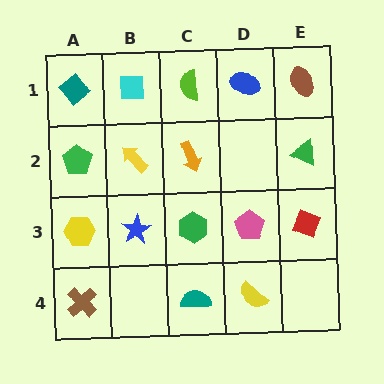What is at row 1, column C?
A lime semicircle.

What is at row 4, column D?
A yellow semicircle.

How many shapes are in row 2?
4 shapes.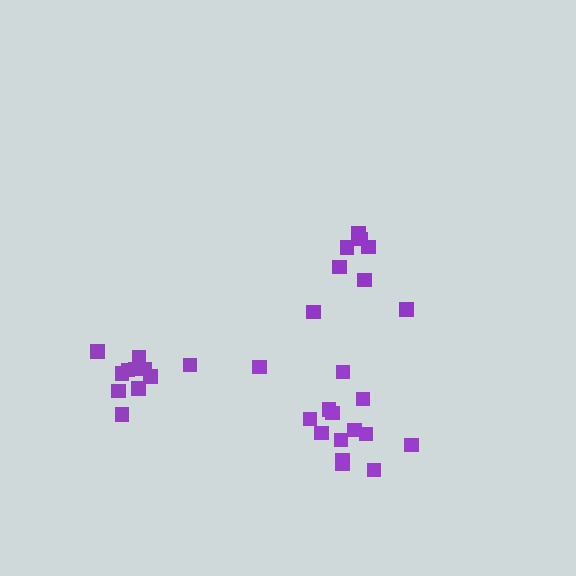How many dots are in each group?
Group 1: 11 dots, Group 2: 9 dots, Group 3: 14 dots (34 total).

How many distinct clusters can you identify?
There are 3 distinct clusters.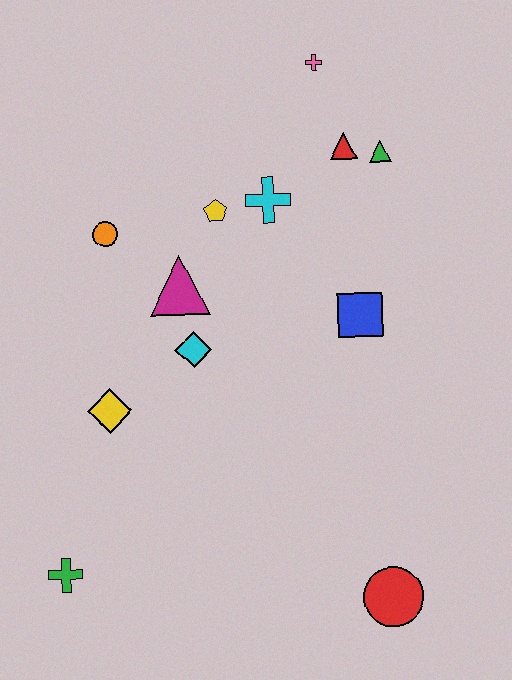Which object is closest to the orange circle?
The magenta triangle is closest to the orange circle.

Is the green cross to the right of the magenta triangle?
No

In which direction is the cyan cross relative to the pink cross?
The cyan cross is below the pink cross.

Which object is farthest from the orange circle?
The red circle is farthest from the orange circle.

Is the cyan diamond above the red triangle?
No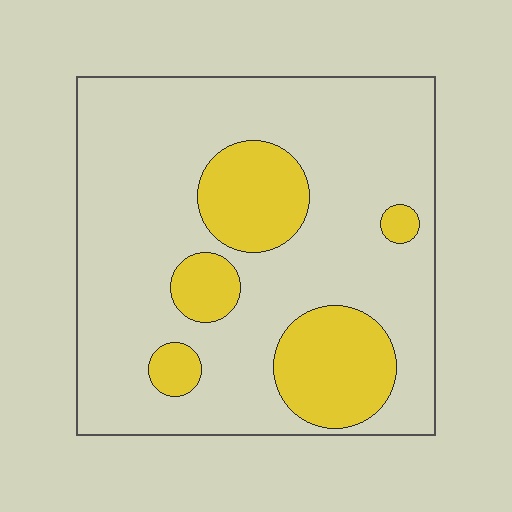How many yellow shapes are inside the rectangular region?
5.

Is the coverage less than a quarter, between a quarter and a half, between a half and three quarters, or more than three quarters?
Less than a quarter.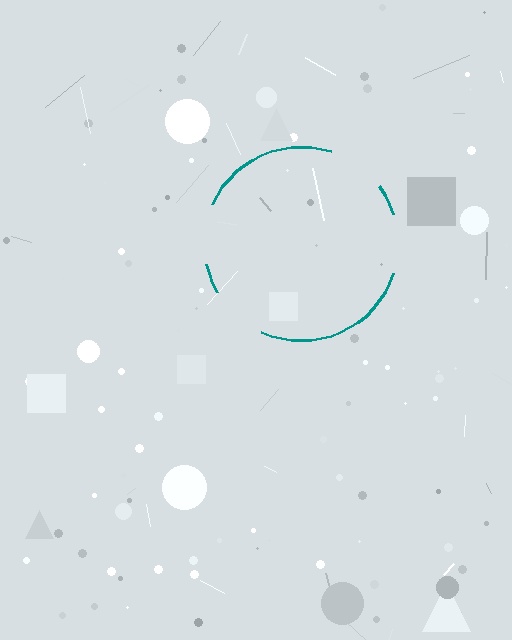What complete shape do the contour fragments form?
The contour fragments form a circle.